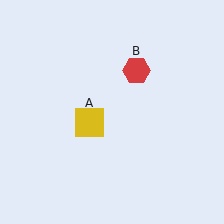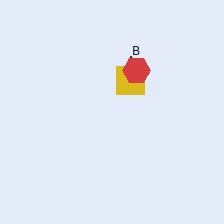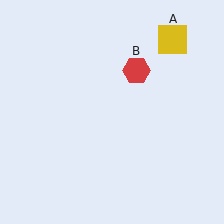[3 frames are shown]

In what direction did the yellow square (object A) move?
The yellow square (object A) moved up and to the right.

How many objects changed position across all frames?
1 object changed position: yellow square (object A).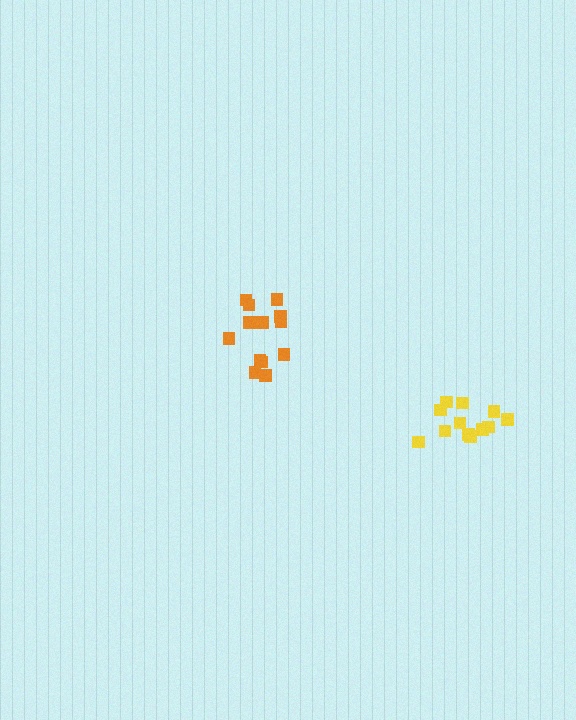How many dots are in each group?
Group 1: 13 dots, Group 2: 12 dots (25 total).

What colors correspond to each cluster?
The clusters are colored: orange, yellow.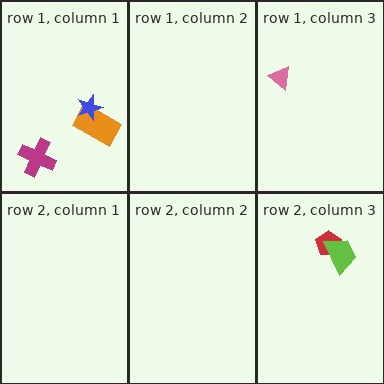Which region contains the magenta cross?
The row 1, column 1 region.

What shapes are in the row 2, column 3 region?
The red pentagon, the lime trapezoid.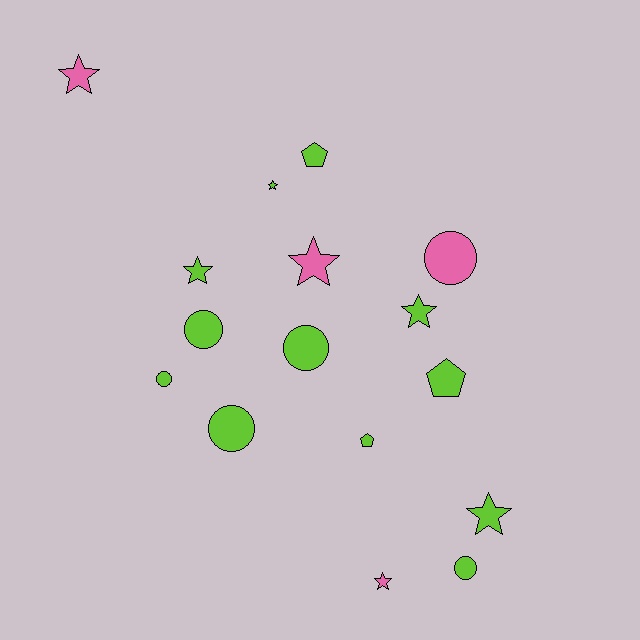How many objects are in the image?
There are 16 objects.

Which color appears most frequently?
Lime, with 12 objects.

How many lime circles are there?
There are 5 lime circles.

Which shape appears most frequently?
Star, with 7 objects.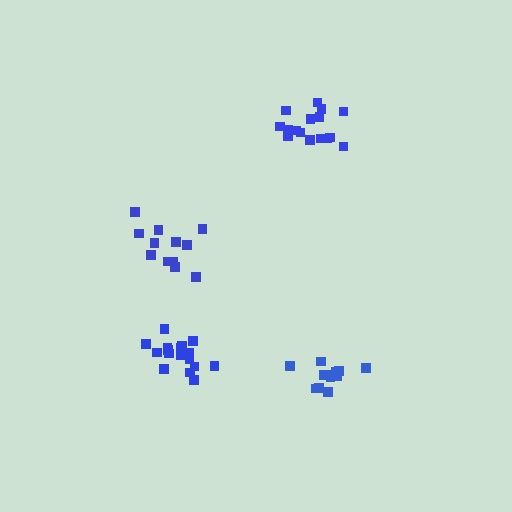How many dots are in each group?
Group 1: 17 dots, Group 2: 12 dots, Group 3: 12 dots, Group 4: 16 dots (57 total).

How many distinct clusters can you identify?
There are 4 distinct clusters.